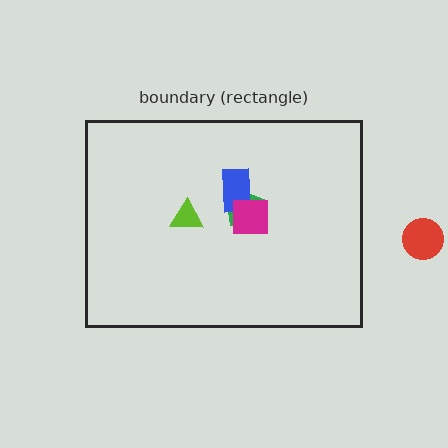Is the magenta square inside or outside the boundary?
Inside.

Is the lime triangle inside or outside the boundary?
Inside.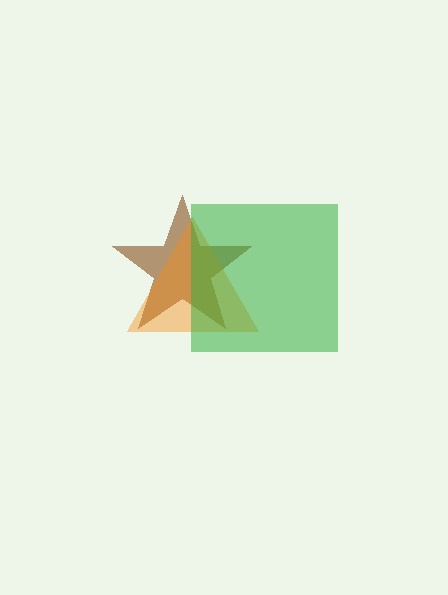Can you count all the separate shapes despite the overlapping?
Yes, there are 3 separate shapes.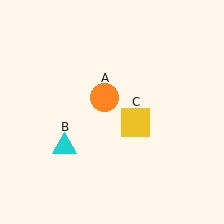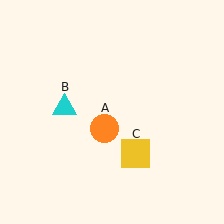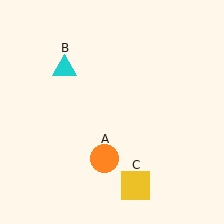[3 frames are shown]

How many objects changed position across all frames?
3 objects changed position: orange circle (object A), cyan triangle (object B), yellow square (object C).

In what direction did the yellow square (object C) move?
The yellow square (object C) moved down.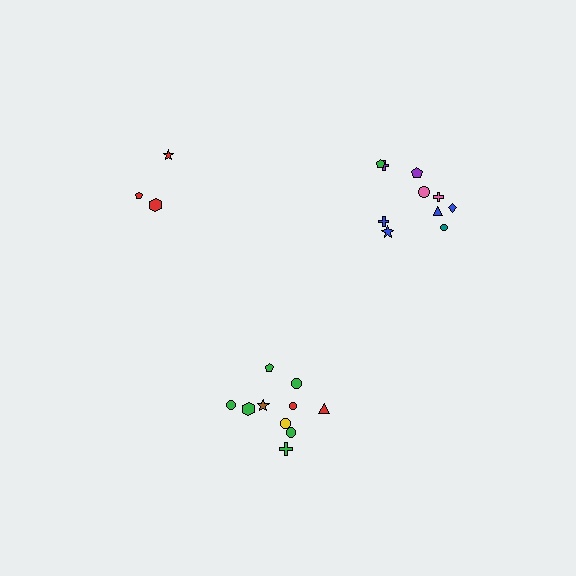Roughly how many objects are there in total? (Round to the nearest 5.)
Roughly 25 objects in total.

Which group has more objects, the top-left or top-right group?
The top-right group.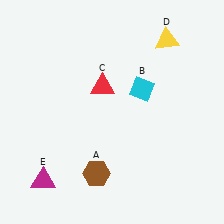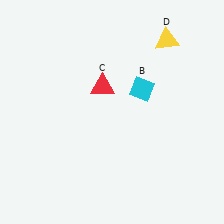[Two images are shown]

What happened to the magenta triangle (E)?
The magenta triangle (E) was removed in Image 2. It was in the bottom-left area of Image 1.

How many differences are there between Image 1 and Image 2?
There are 2 differences between the two images.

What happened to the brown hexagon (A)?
The brown hexagon (A) was removed in Image 2. It was in the bottom-left area of Image 1.